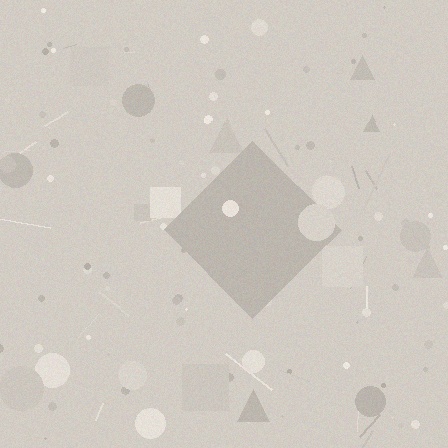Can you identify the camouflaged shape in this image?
The camouflaged shape is a diamond.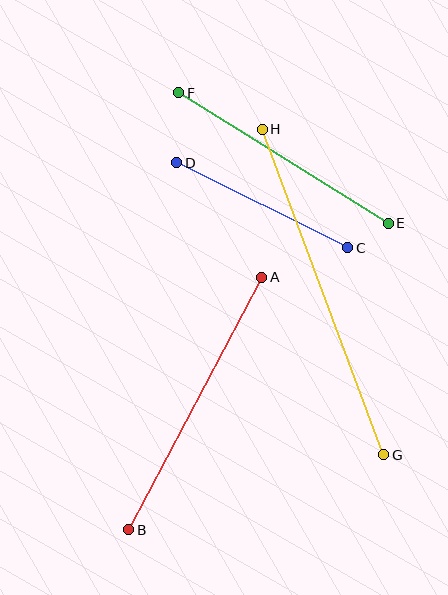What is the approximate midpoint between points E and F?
The midpoint is at approximately (284, 158) pixels.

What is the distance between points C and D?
The distance is approximately 191 pixels.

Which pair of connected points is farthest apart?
Points G and H are farthest apart.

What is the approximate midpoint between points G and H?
The midpoint is at approximately (323, 292) pixels.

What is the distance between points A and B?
The distance is approximately 285 pixels.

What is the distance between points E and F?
The distance is approximately 246 pixels.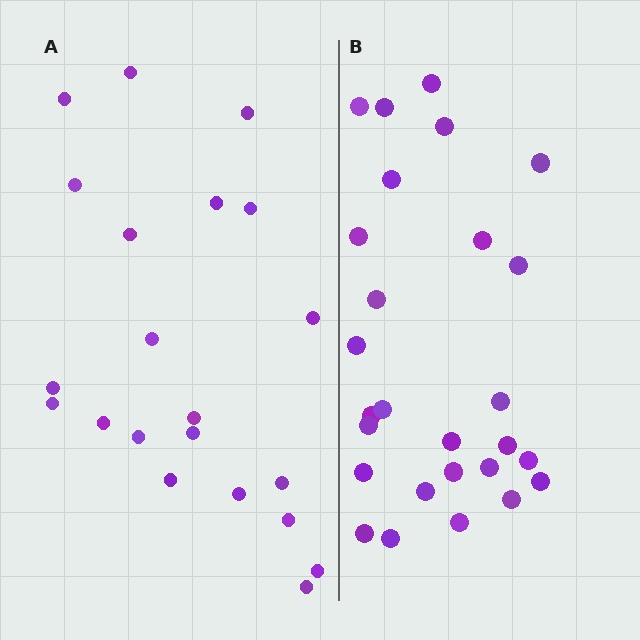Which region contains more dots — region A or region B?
Region B (the right region) has more dots.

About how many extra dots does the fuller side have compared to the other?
Region B has about 6 more dots than region A.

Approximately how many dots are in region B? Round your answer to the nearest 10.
About 30 dots. (The exact count is 27, which rounds to 30.)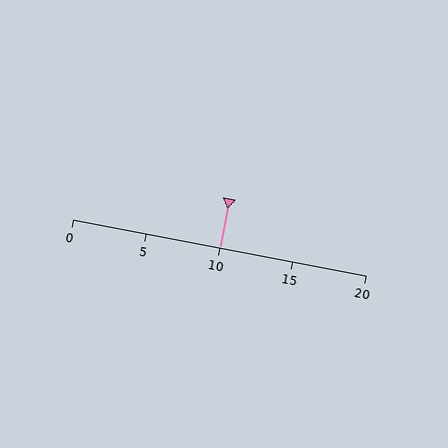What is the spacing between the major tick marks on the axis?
The major ticks are spaced 5 apart.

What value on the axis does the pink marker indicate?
The marker indicates approximately 10.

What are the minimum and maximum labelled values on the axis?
The axis runs from 0 to 20.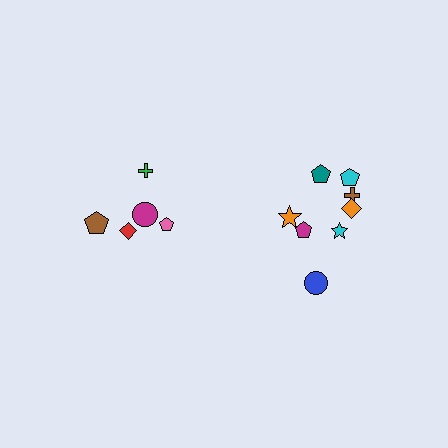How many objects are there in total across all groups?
There are 13 objects.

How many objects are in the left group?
There are 5 objects.